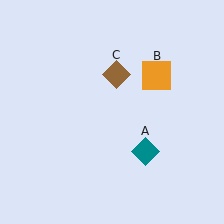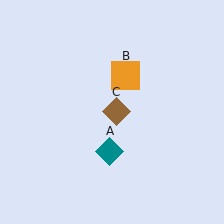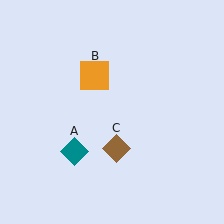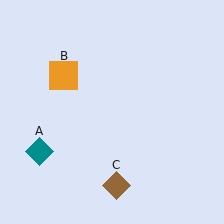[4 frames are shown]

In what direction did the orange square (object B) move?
The orange square (object B) moved left.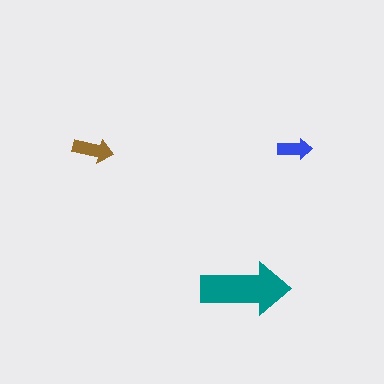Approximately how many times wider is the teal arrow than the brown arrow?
About 2 times wider.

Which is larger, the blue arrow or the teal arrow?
The teal one.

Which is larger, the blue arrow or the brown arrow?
The brown one.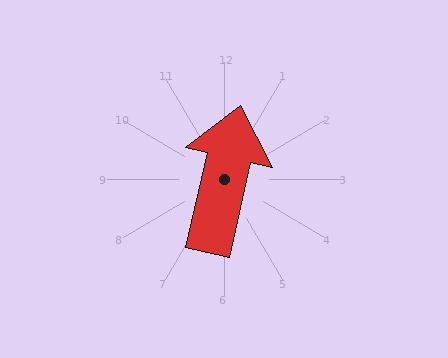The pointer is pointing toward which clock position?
Roughly 12 o'clock.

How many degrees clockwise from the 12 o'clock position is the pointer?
Approximately 13 degrees.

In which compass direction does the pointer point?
North.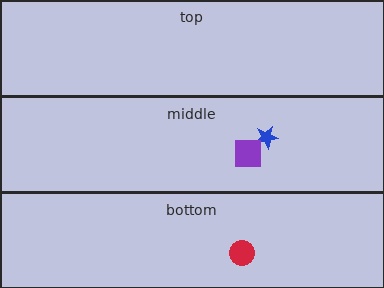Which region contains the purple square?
The middle region.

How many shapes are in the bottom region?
1.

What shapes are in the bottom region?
The red circle.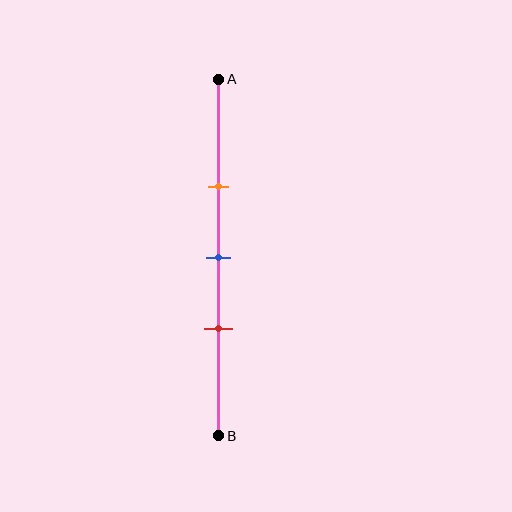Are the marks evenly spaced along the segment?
Yes, the marks are approximately evenly spaced.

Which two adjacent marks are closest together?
The blue and red marks are the closest adjacent pair.